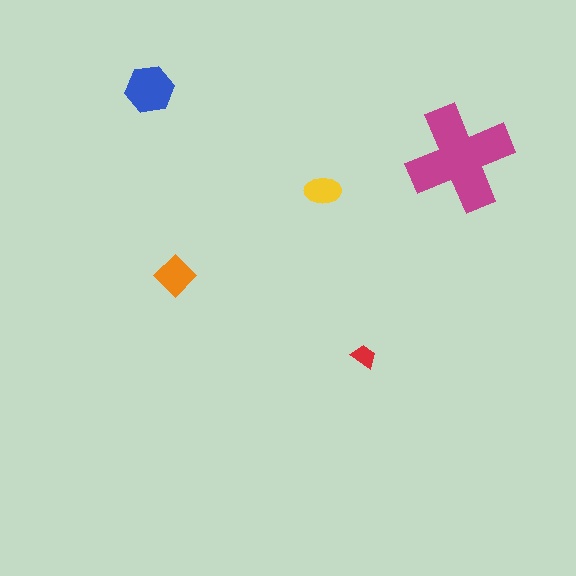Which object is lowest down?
The red trapezoid is bottommost.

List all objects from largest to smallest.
The magenta cross, the blue hexagon, the orange diamond, the yellow ellipse, the red trapezoid.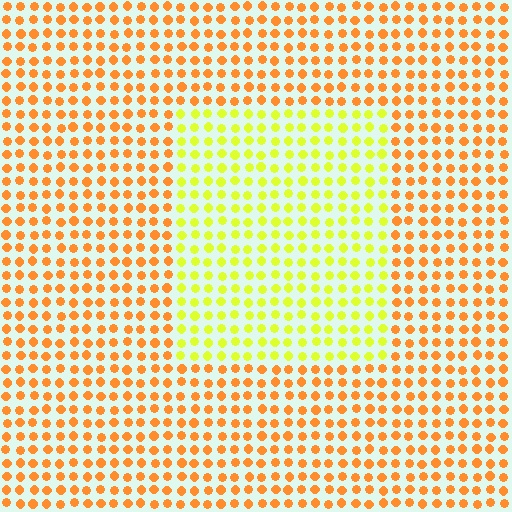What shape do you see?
I see a rectangle.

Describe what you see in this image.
The image is filled with small orange elements in a uniform arrangement. A rectangle-shaped region is visible where the elements are tinted to a slightly different hue, forming a subtle color boundary.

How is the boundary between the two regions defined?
The boundary is defined purely by a slight shift in hue (about 42 degrees). Spacing, size, and orientation are identical on both sides.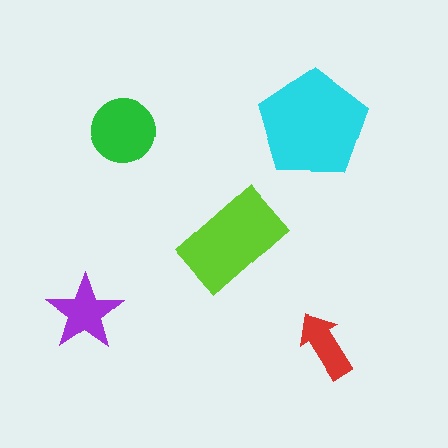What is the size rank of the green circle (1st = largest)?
3rd.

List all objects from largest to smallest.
The cyan pentagon, the lime rectangle, the green circle, the purple star, the red arrow.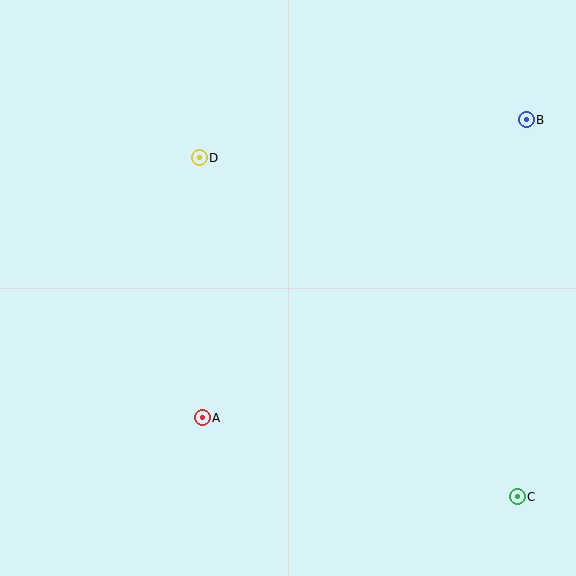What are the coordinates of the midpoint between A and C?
The midpoint between A and C is at (360, 457).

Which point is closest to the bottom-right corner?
Point C is closest to the bottom-right corner.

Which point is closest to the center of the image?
Point A at (202, 418) is closest to the center.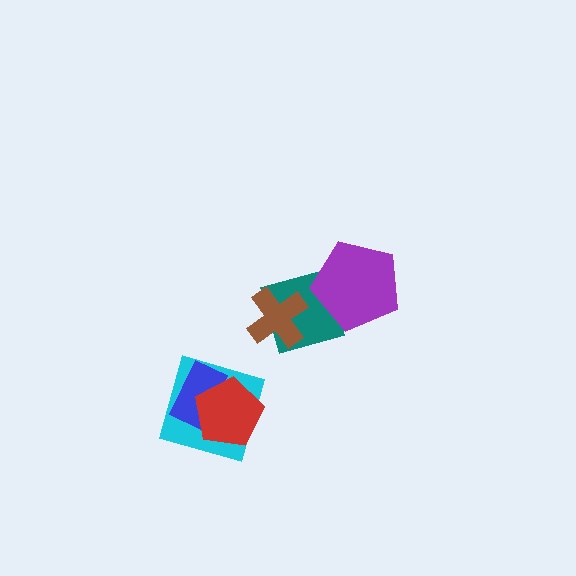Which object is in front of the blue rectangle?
The red pentagon is in front of the blue rectangle.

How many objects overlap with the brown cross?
1 object overlaps with the brown cross.